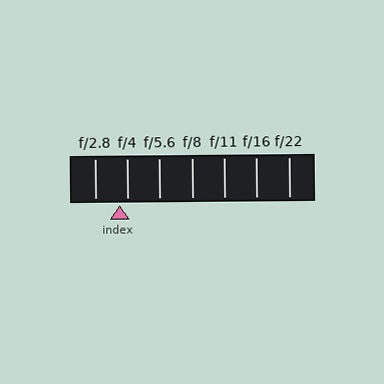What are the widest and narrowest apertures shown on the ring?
The widest aperture shown is f/2.8 and the narrowest is f/22.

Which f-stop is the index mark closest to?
The index mark is closest to f/4.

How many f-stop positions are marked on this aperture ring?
There are 7 f-stop positions marked.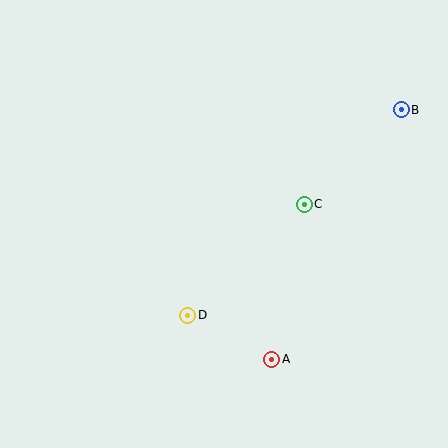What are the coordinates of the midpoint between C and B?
The midpoint between C and B is at (353, 157).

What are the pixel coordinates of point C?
Point C is at (304, 204).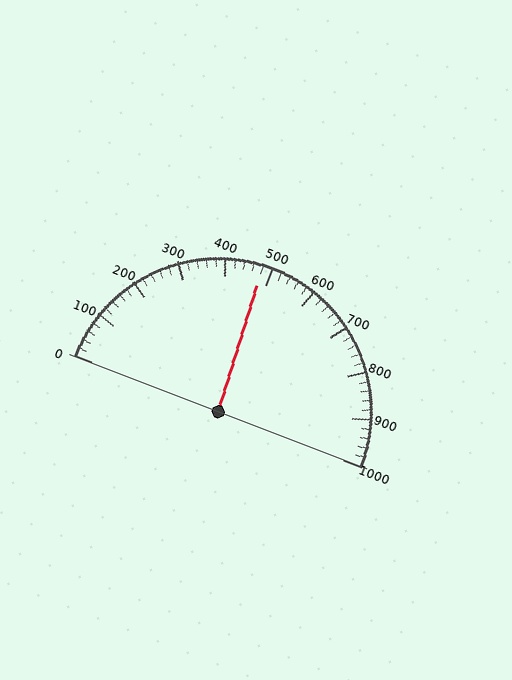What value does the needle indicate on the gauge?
The needle indicates approximately 480.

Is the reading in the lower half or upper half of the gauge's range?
The reading is in the lower half of the range (0 to 1000).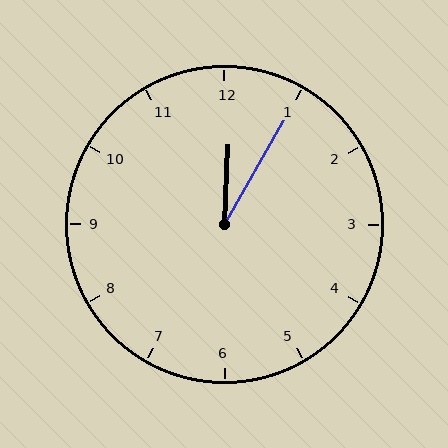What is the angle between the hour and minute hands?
Approximately 28 degrees.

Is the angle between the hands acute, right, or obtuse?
It is acute.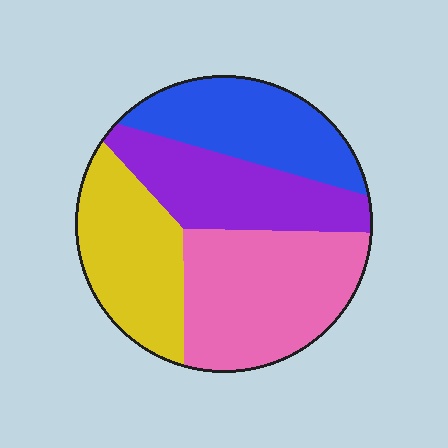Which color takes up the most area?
Pink, at roughly 30%.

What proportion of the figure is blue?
Blue covers 22% of the figure.